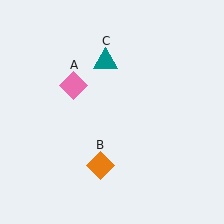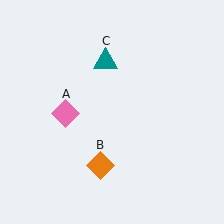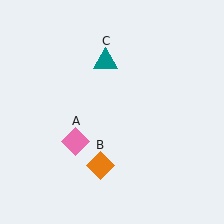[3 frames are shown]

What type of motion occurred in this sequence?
The pink diamond (object A) rotated counterclockwise around the center of the scene.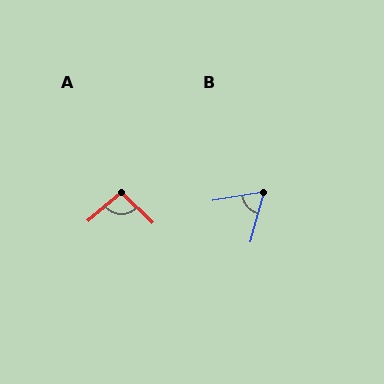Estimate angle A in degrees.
Approximately 95 degrees.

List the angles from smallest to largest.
B (66°), A (95°).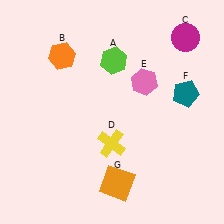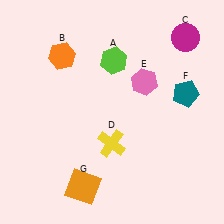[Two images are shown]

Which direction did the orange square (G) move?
The orange square (G) moved left.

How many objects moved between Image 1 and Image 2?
1 object moved between the two images.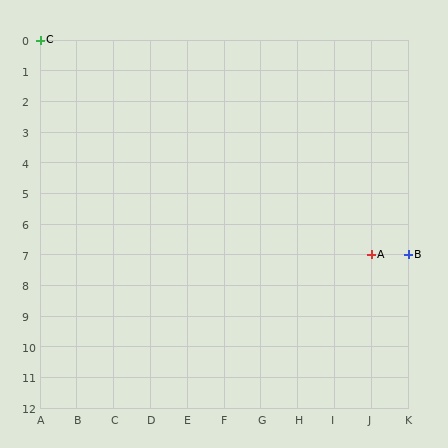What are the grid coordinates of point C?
Point C is at grid coordinates (A, 0).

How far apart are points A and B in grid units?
Points A and B are 1 column apart.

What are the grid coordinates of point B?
Point B is at grid coordinates (K, 7).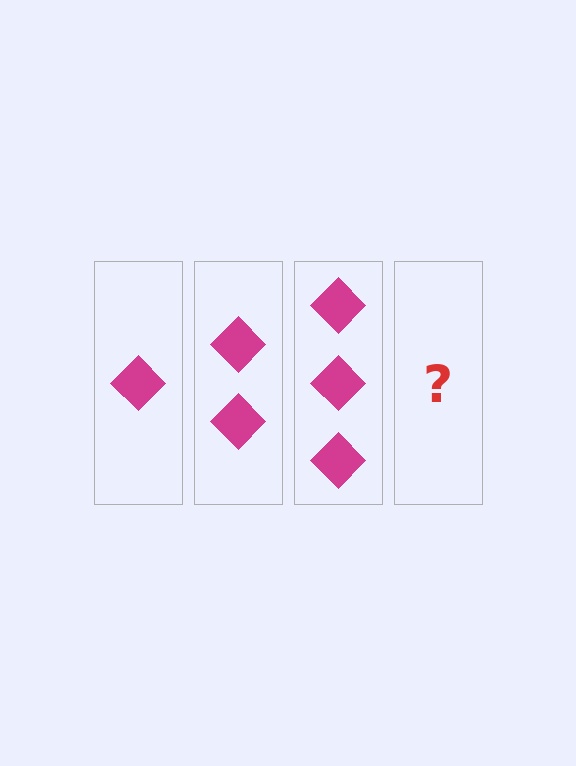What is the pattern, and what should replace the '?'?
The pattern is that each step adds one more diamond. The '?' should be 4 diamonds.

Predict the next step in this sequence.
The next step is 4 diamonds.